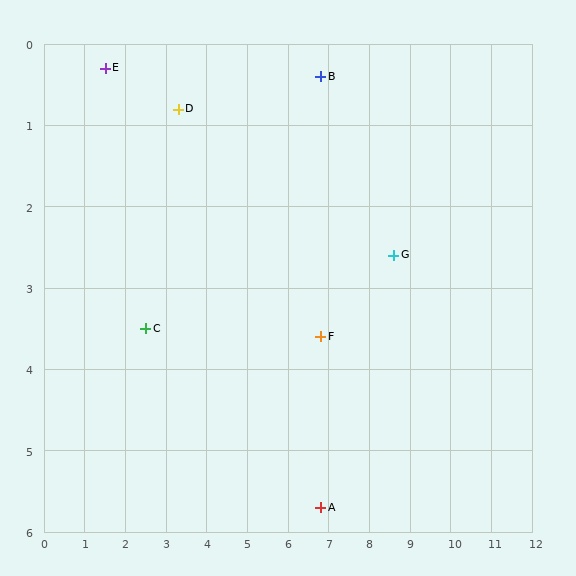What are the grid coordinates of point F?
Point F is at approximately (6.8, 3.6).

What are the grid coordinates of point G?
Point G is at approximately (8.6, 2.6).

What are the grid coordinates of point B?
Point B is at approximately (6.8, 0.4).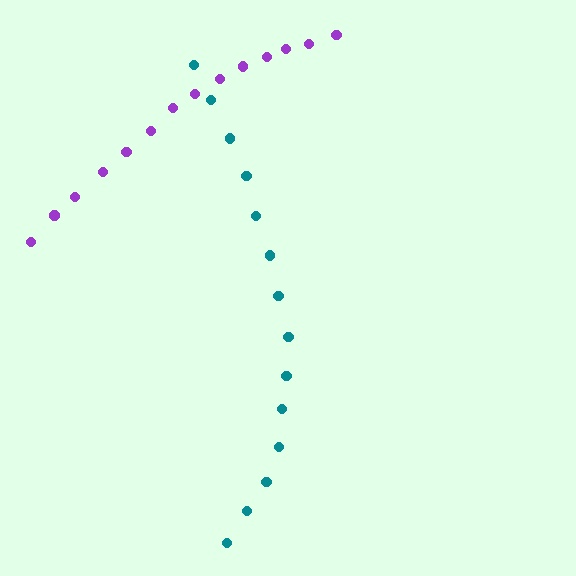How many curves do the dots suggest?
There are 2 distinct paths.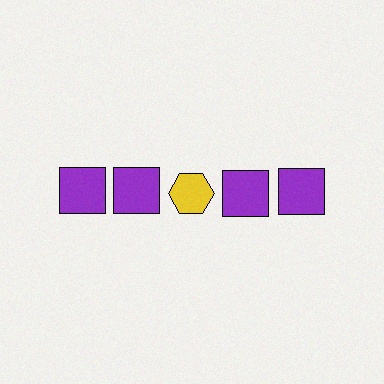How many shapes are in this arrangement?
There are 5 shapes arranged in a grid pattern.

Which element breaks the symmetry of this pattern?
The yellow hexagon in the top row, center column breaks the symmetry. All other shapes are purple squares.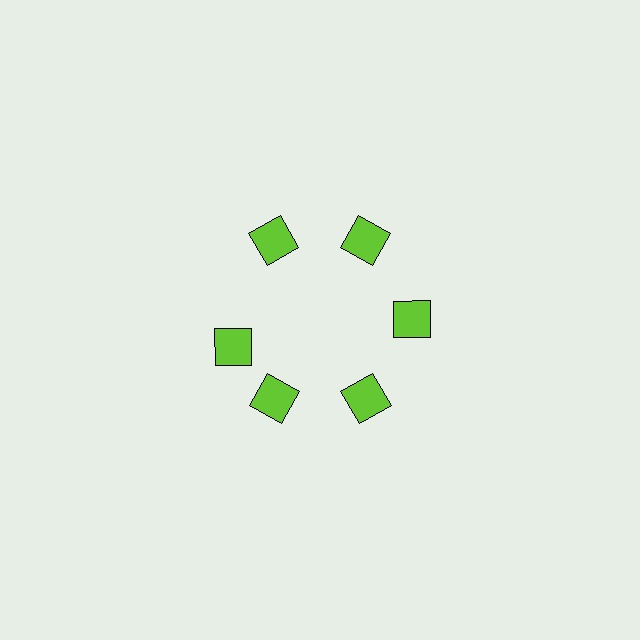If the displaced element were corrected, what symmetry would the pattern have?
It would have 6-fold rotational symmetry — the pattern would map onto itself every 60 degrees.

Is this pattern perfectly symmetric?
No. The 6 lime squares are arranged in a ring, but one element near the 9 o'clock position is rotated out of alignment along the ring, breaking the 6-fold rotational symmetry.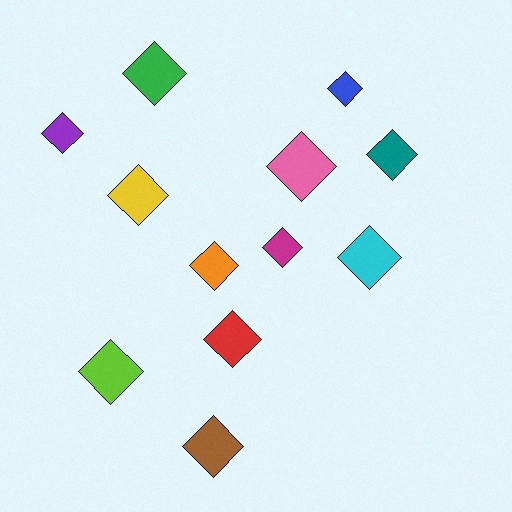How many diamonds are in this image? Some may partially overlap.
There are 12 diamonds.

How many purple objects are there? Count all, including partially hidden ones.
There is 1 purple object.